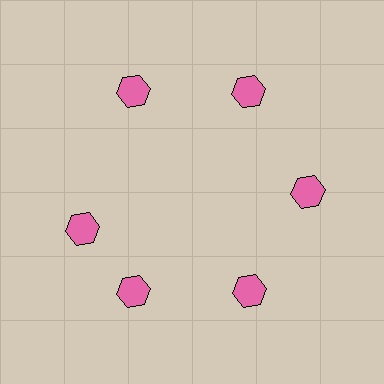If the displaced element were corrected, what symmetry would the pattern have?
It would have 6-fold rotational symmetry — the pattern would map onto itself every 60 degrees.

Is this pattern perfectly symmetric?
No. The 6 pink hexagons are arranged in a ring, but one element near the 9 o'clock position is rotated out of alignment along the ring, breaking the 6-fold rotational symmetry.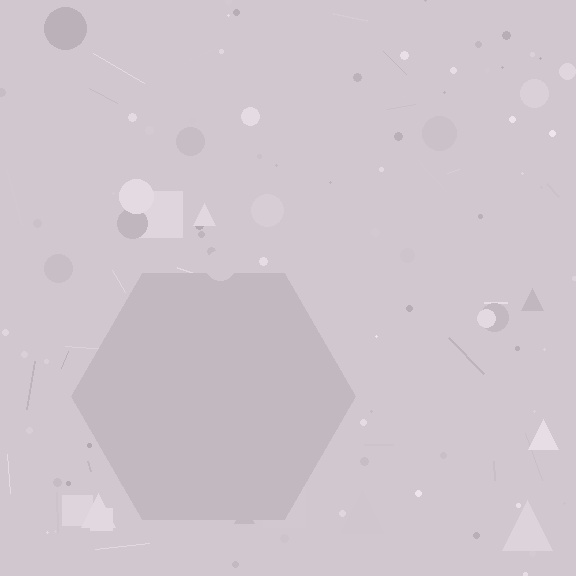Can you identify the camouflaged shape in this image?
The camouflaged shape is a hexagon.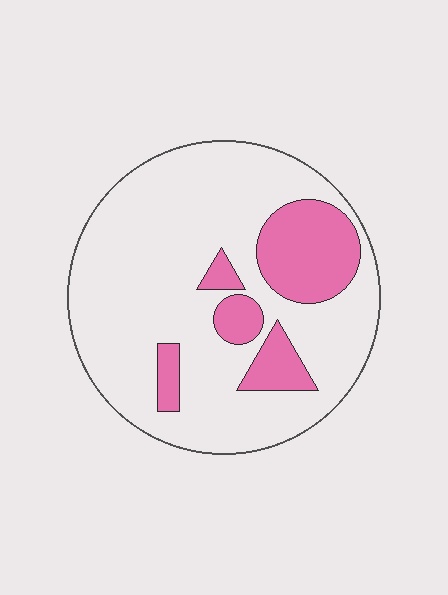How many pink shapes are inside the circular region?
5.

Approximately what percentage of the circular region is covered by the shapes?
Approximately 20%.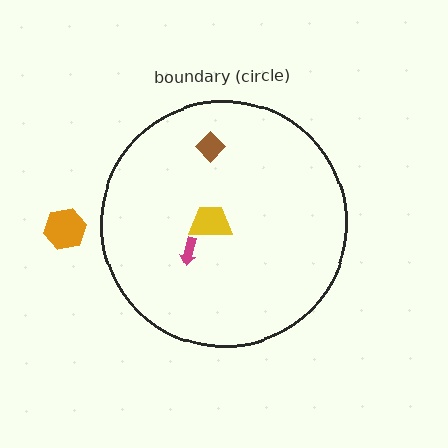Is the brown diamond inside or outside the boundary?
Inside.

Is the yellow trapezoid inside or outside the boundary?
Inside.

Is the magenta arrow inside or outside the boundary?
Inside.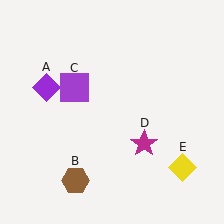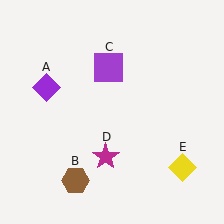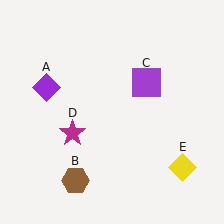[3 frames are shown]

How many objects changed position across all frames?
2 objects changed position: purple square (object C), magenta star (object D).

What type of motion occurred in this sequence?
The purple square (object C), magenta star (object D) rotated clockwise around the center of the scene.